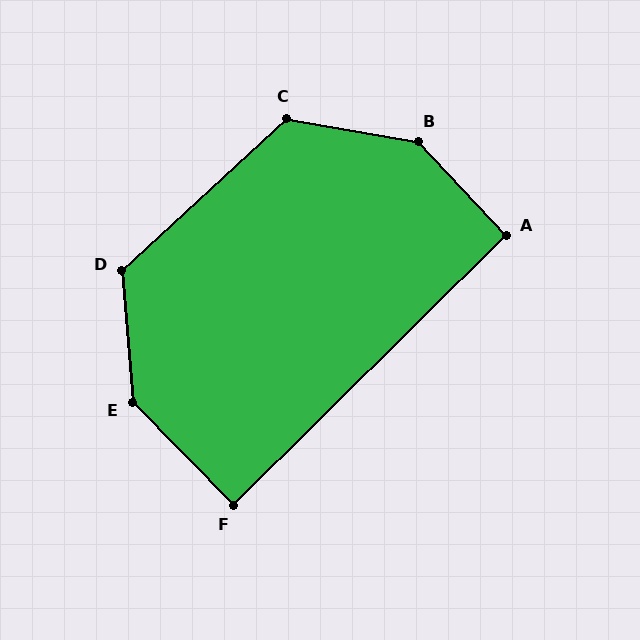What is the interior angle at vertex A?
Approximately 92 degrees (approximately right).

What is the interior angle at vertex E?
Approximately 140 degrees (obtuse).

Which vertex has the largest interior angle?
B, at approximately 143 degrees.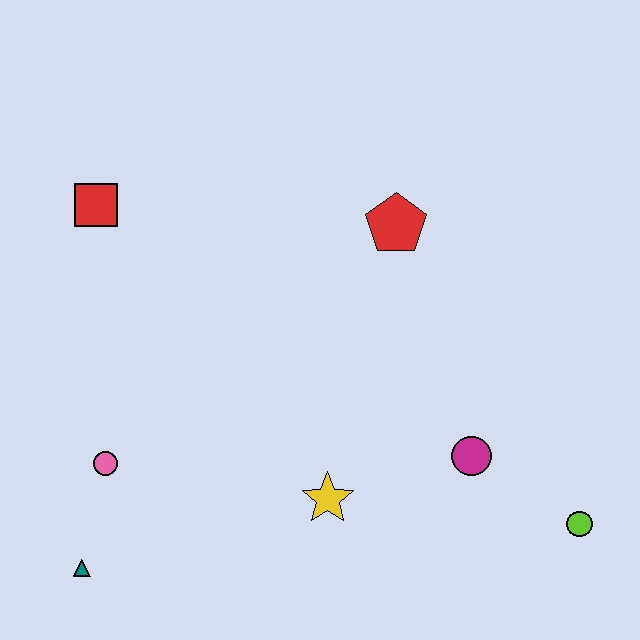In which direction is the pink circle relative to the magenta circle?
The pink circle is to the left of the magenta circle.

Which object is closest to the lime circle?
The magenta circle is closest to the lime circle.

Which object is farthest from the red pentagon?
The teal triangle is farthest from the red pentagon.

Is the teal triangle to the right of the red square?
No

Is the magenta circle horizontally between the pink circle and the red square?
No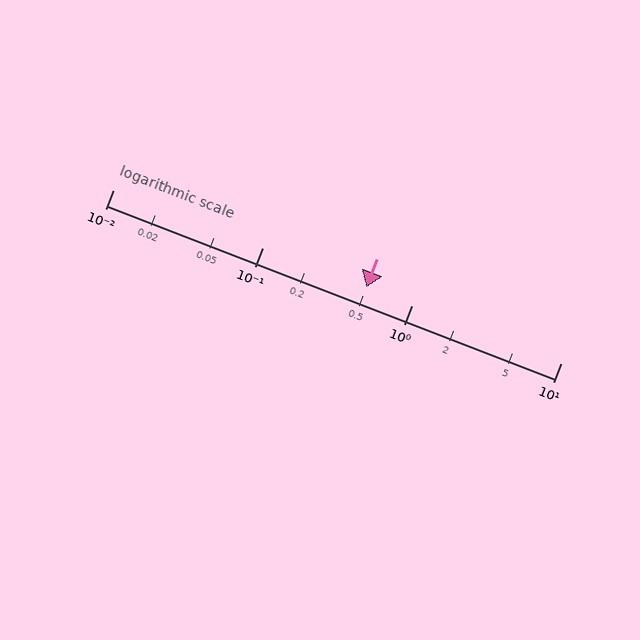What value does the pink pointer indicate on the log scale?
The pointer indicates approximately 0.5.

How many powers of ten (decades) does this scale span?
The scale spans 3 decades, from 0.01 to 10.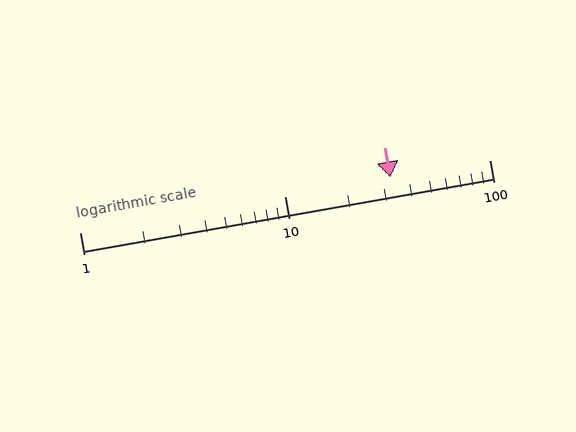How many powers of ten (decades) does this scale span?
The scale spans 2 decades, from 1 to 100.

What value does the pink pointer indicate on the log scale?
The pointer indicates approximately 33.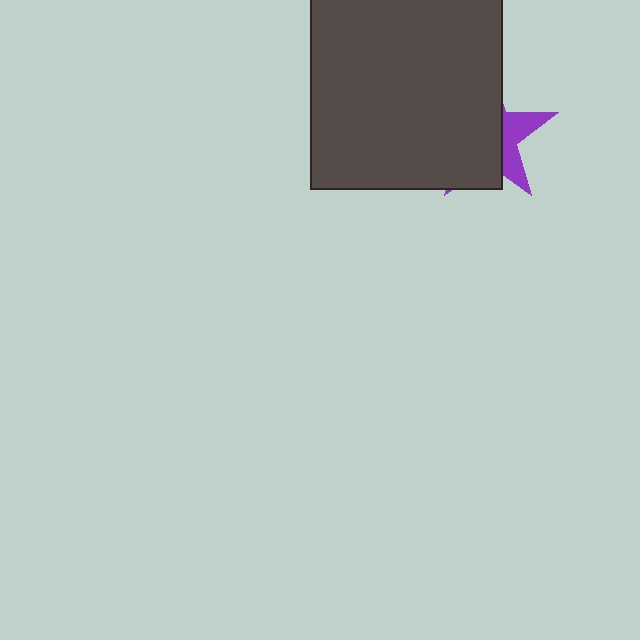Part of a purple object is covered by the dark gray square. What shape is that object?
It is a star.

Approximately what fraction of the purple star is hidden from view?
Roughly 70% of the purple star is hidden behind the dark gray square.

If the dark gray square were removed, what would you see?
You would see the complete purple star.